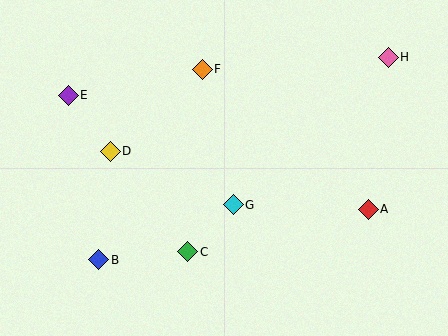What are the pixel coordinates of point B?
Point B is at (99, 260).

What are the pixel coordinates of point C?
Point C is at (188, 252).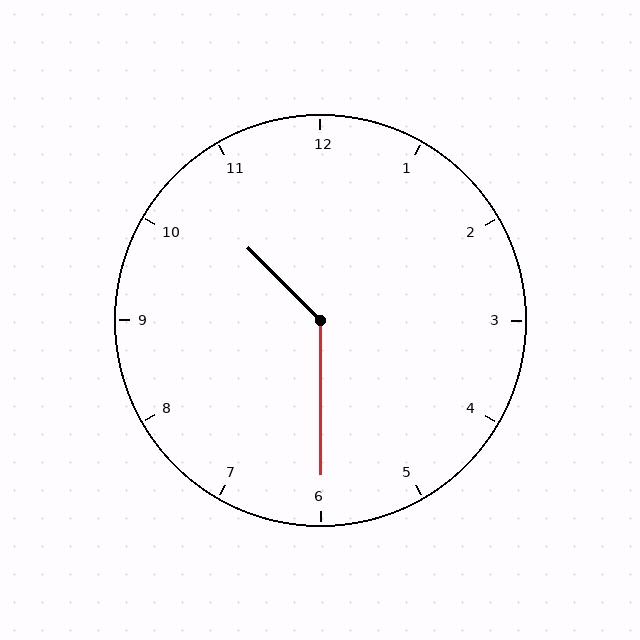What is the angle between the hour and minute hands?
Approximately 135 degrees.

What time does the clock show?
10:30.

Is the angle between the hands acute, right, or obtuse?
It is obtuse.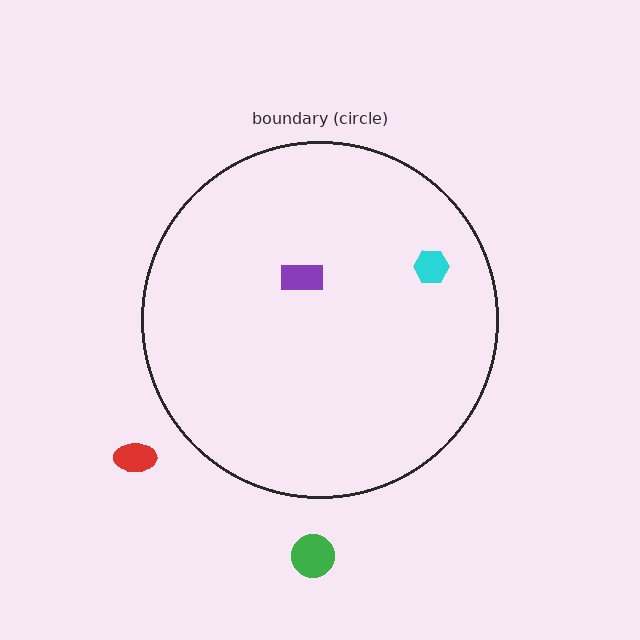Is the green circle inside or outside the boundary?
Outside.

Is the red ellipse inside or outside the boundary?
Outside.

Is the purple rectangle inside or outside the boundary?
Inside.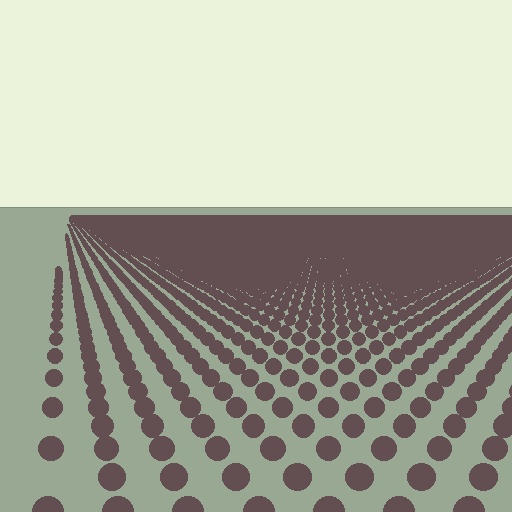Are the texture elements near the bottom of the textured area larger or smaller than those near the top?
Larger. Near the bottom, elements are closer to the viewer and appear at a bigger on-screen size.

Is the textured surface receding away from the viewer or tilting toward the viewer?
The surface is receding away from the viewer. Texture elements get smaller and denser toward the top.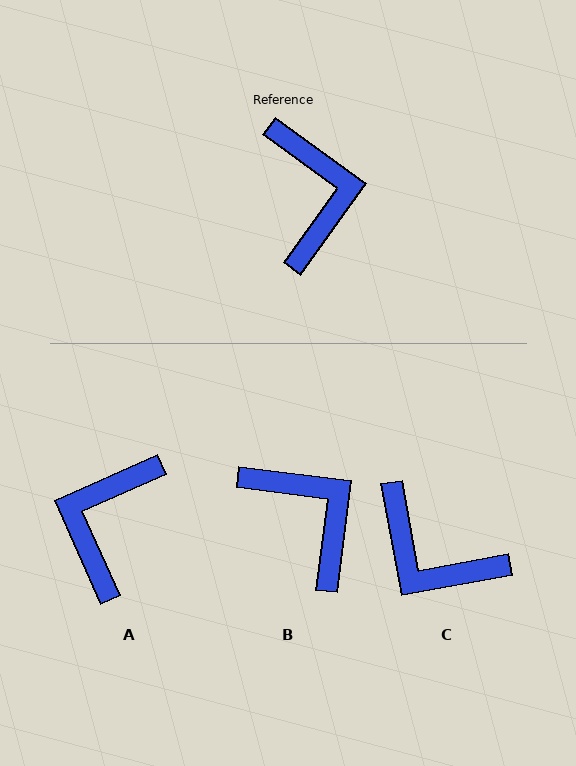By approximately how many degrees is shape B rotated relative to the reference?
Approximately 28 degrees counter-clockwise.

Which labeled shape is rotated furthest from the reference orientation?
A, about 150 degrees away.